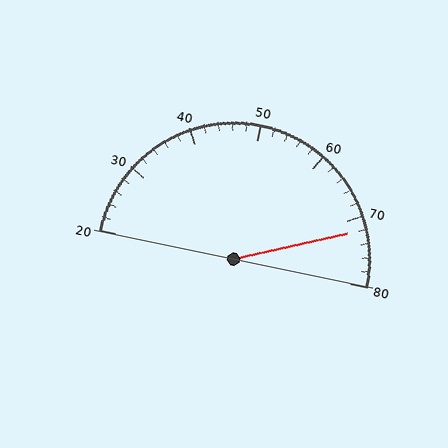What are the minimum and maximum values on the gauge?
The gauge ranges from 20 to 80.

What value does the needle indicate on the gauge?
The needle indicates approximately 72.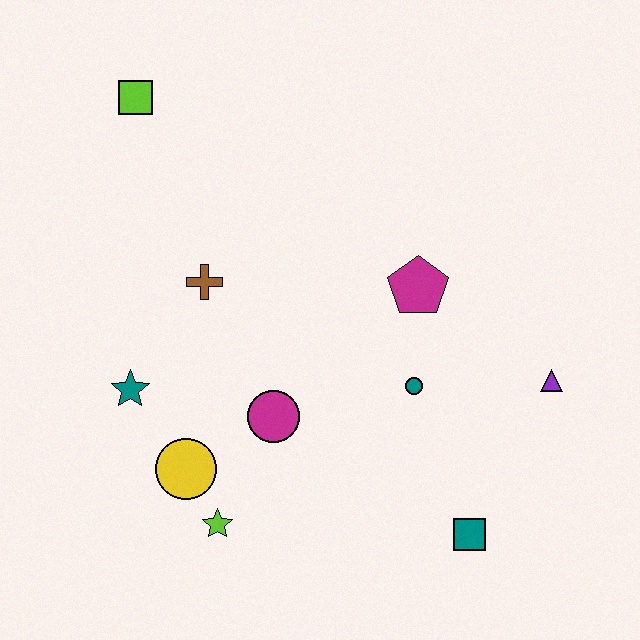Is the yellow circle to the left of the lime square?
No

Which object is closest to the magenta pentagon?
The teal circle is closest to the magenta pentagon.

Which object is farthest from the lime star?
The lime square is farthest from the lime star.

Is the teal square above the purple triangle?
No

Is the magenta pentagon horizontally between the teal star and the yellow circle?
No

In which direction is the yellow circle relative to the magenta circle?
The yellow circle is to the left of the magenta circle.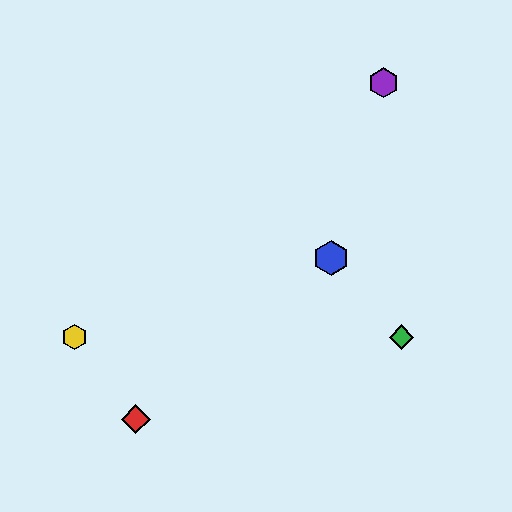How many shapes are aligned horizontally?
2 shapes (the green diamond, the yellow hexagon) are aligned horizontally.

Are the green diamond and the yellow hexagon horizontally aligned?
Yes, both are at y≈337.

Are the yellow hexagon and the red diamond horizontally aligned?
No, the yellow hexagon is at y≈337 and the red diamond is at y≈419.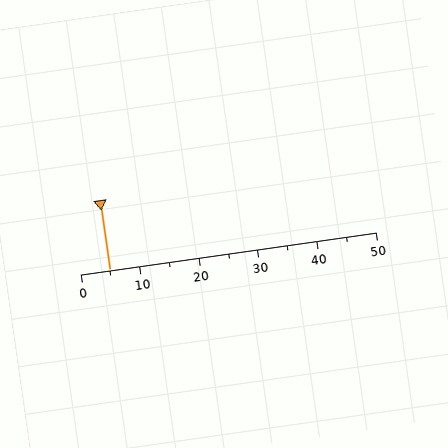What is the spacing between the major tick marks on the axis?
The major ticks are spaced 10 apart.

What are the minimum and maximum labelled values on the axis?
The axis runs from 0 to 50.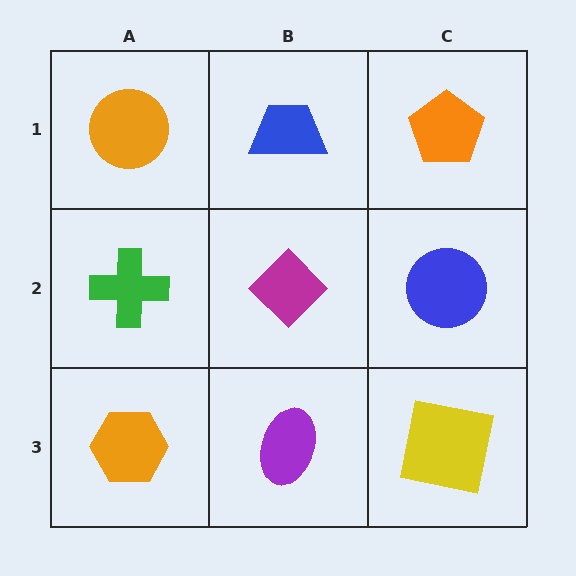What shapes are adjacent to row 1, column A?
A green cross (row 2, column A), a blue trapezoid (row 1, column B).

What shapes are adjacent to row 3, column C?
A blue circle (row 2, column C), a purple ellipse (row 3, column B).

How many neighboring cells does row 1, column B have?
3.